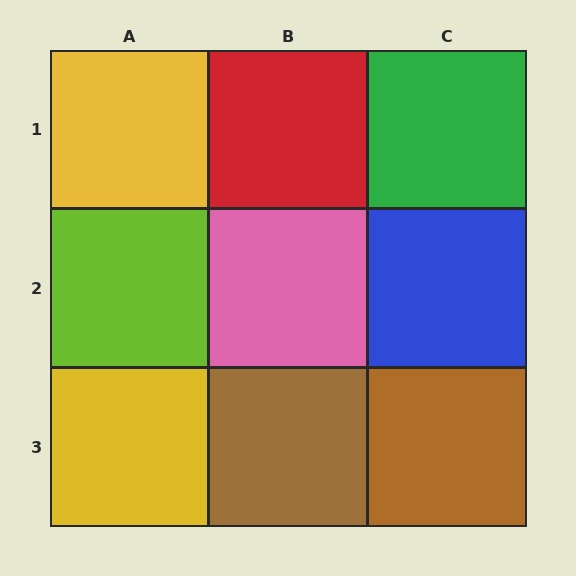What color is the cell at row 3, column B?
Brown.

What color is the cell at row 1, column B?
Red.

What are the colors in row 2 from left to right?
Lime, pink, blue.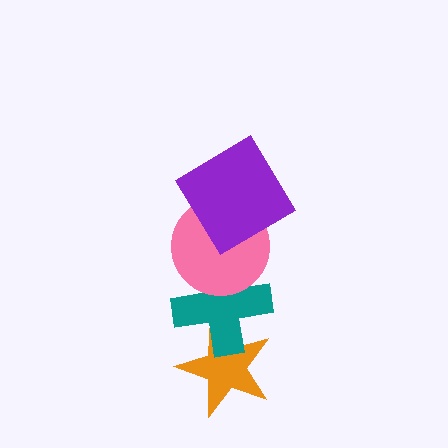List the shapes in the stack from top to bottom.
From top to bottom: the purple diamond, the pink circle, the teal cross, the orange star.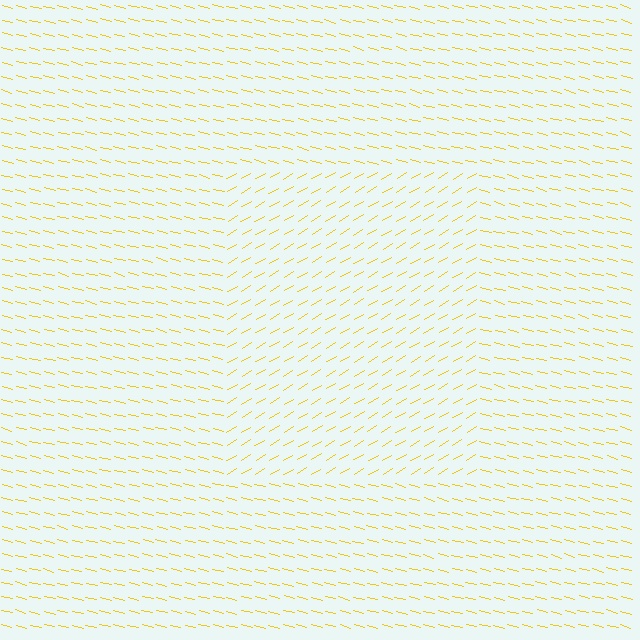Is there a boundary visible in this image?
Yes, there is a texture boundary formed by a change in line orientation.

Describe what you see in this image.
The image is filled with small yellow line segments. A rectangle region in the image has lines oriented differently from the surrounding lines, creating a visible texture boundary.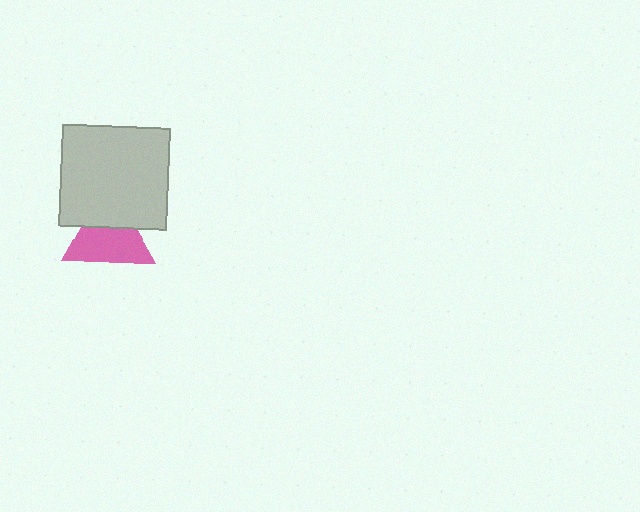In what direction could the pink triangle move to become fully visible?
The pink triangle could move down. That would shift it out from behind the light gray rectangle entirely.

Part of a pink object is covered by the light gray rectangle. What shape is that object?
It is a triangle.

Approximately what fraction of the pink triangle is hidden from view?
Roughly 35% of the pink triangle is hidden behind the light gray rectangle.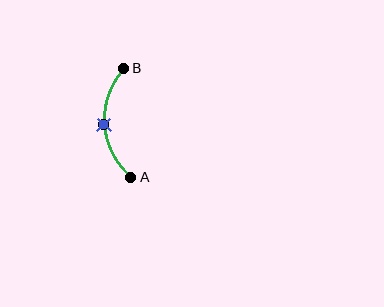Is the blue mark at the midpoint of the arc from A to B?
Yes. The blue mark lies on the arc at equal arc-length from both A and B — it is the arc midpoint.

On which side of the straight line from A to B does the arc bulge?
The arc bulges to the left of the straight line connecting A and B.